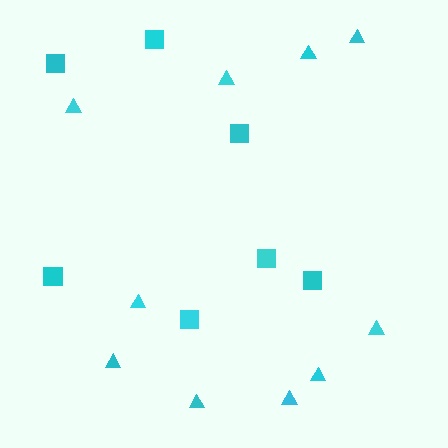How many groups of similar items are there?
There are 2 groups: one group of squares (7) and one group of triangles (10).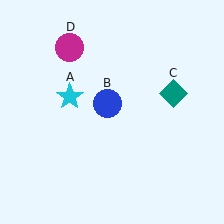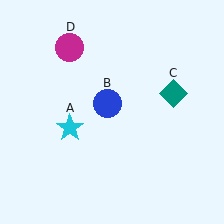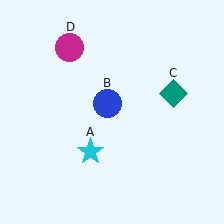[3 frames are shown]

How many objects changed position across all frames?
1 object changed position: cyan star (object A).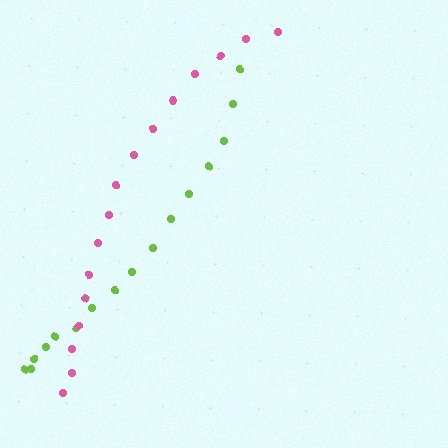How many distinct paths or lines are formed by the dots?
There are 2 distinct paths.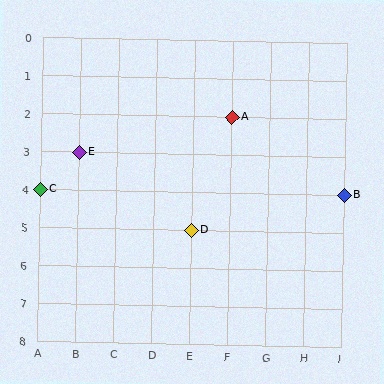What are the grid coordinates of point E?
Point E is at grid coordinates (B, 3).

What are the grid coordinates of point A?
Point A is at grid coordinates (F, 2).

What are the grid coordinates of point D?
Point D is at grid coordinates (E, 5).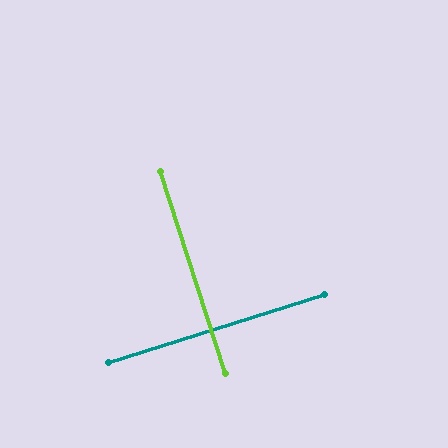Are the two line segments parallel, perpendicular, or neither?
Perpendicular — they meet at approximately 90°.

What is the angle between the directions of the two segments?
Approximately 90 degrees.